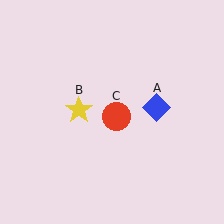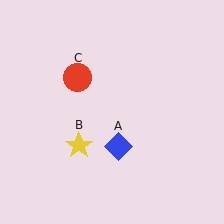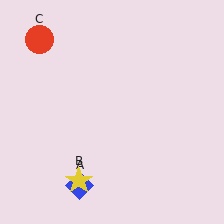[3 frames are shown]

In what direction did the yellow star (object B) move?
The yellow star (object B) moved down.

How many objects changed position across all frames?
3 objects changed position: blue diamond (object A), yellow star (object B), red circle (object C).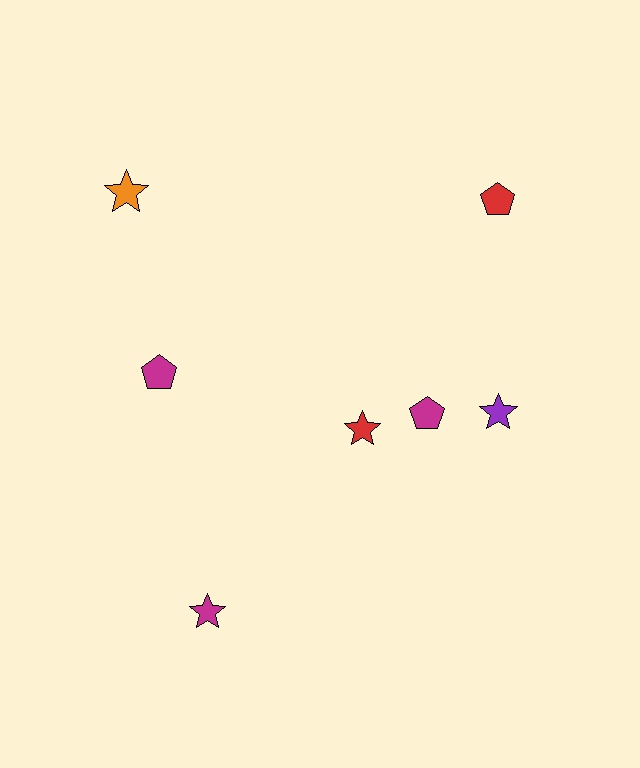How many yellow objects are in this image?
There are no yellow objects.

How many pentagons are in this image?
There are 3 pentagons.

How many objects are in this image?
There are 7 objects.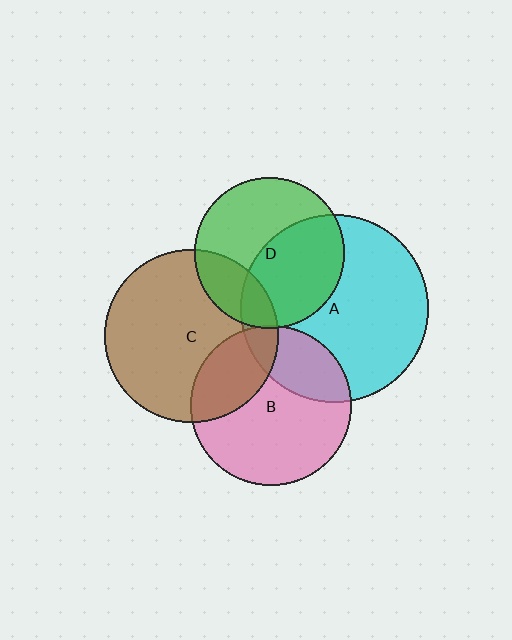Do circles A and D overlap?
Yes.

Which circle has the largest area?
Circle A (cyan).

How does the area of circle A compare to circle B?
Approximately 1.4 times.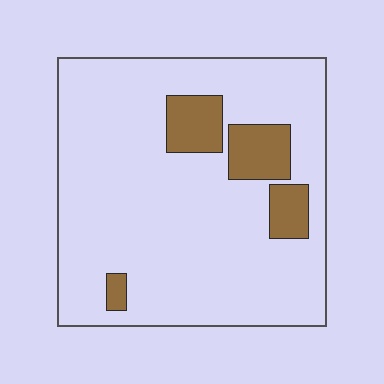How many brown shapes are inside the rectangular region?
4.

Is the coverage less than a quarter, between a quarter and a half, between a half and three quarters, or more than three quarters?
Less than a quarter.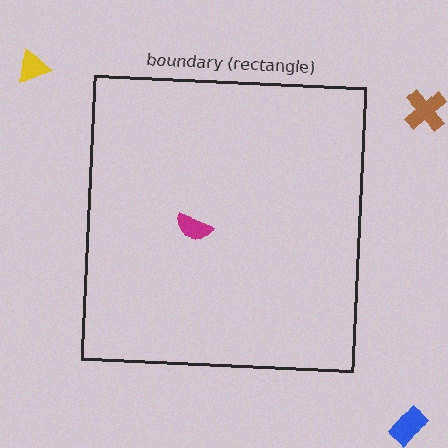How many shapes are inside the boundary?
1 inside, 3 outside.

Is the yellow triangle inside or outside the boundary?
Outside.